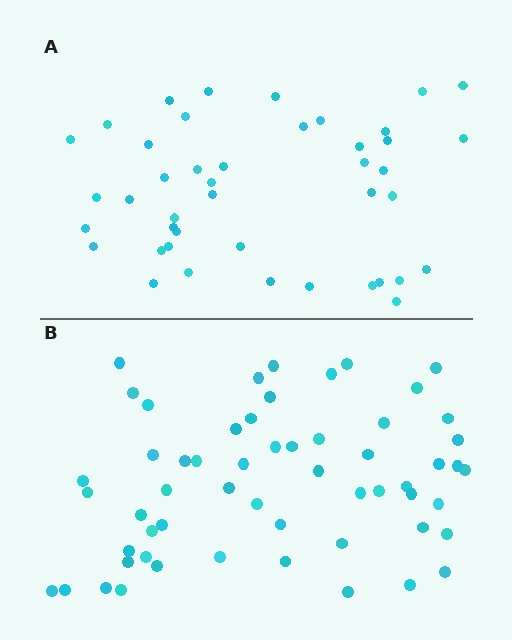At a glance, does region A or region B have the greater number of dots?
Region B (the bottom region) has more dots.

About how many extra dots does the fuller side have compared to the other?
Region B has approximately 15 more dots than region A.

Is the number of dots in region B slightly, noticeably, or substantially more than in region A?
Region B has noticeably more, but not dramatically so. The ratio is roughly 1.3 to 1.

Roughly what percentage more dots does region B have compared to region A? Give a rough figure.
About 35% more.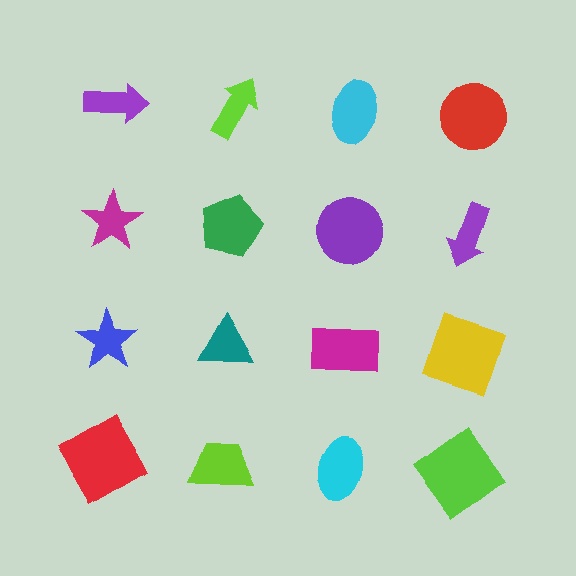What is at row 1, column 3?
A cyan ellipse.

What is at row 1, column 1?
A purple arrow.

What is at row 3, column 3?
A magenta rectangle.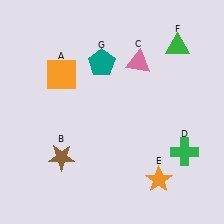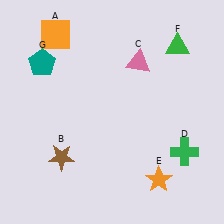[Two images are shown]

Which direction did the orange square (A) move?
The orange square (A) moved up.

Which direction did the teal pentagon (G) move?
The teal pentagon (G) moved left.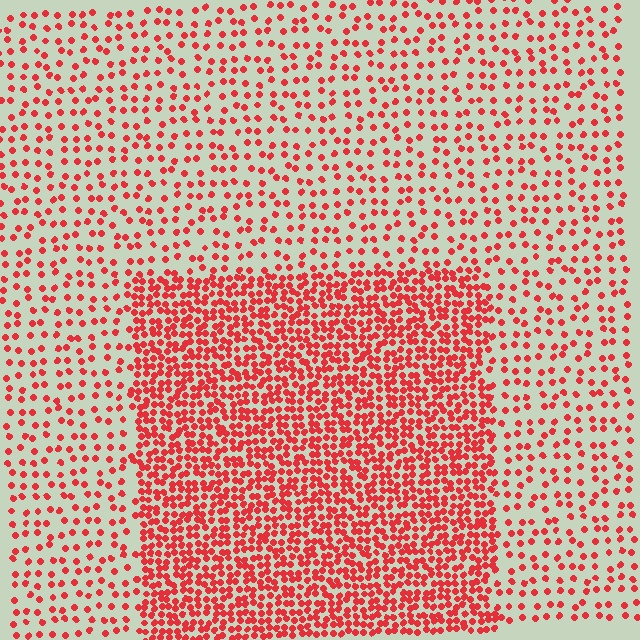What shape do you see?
I see a rectangle.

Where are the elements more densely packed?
The elements are more densely packed inside the rectangle boundary.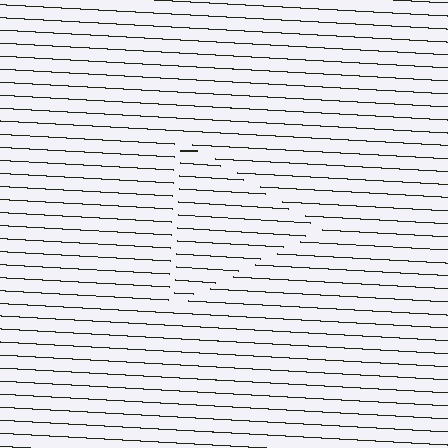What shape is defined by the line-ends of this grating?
An illusory triangle. The interior of the shape contains the same grating, shifted by half a period — the contour is defined by the phase discontinuity where line-ends from the inner and outer gratings abut.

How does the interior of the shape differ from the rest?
The interior of the shape contains the same grating, shifted by half a period — the contour is defined by the phase discontinuity where line-ends from the inner and outer gratings abut.